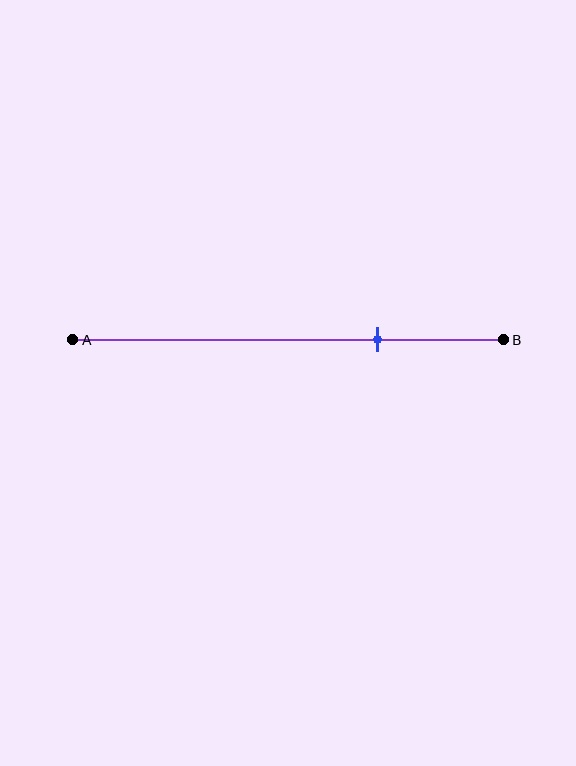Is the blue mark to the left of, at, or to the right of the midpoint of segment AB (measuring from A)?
The blue mark is to the right of the midpoint of segment AB.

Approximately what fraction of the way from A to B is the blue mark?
The blue mark is approximately 70% of the way from A to B.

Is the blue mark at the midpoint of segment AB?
No, the mark is at about 70% from A, not at the 50% midpoint.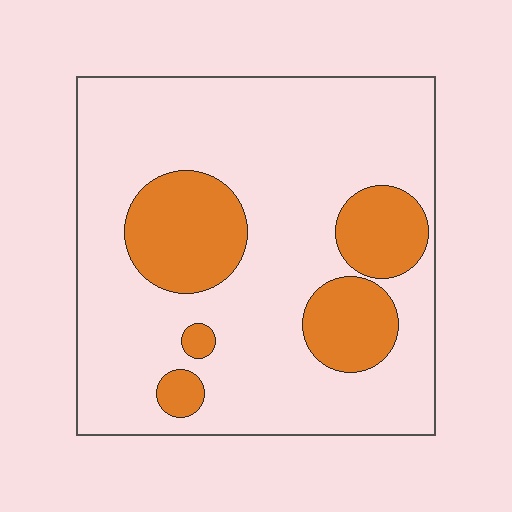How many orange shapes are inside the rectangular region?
5.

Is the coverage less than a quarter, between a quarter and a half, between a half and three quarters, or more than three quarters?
Less than a quarter.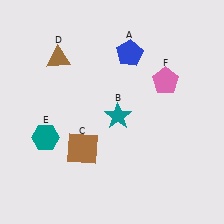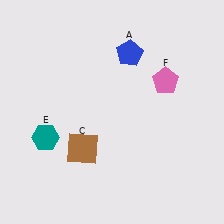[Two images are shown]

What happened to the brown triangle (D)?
The brown triangle (D) was removed in Image 2. It was in the top-left area of Image 1.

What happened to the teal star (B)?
The teal star (B) was removed in Image 2. It was in the bottom-right area of Image 1.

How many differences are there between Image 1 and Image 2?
There are 2 differences between the two images.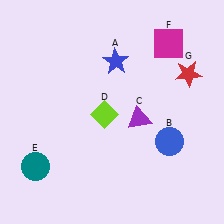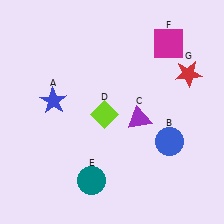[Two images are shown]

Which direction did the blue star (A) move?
The blue star (A) moved left.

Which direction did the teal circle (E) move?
The teal circle (E) moved right.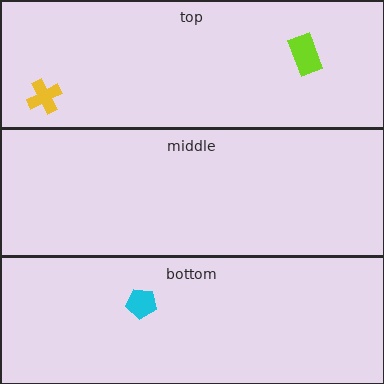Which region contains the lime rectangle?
The top region.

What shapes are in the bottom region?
The cyan pentagon.